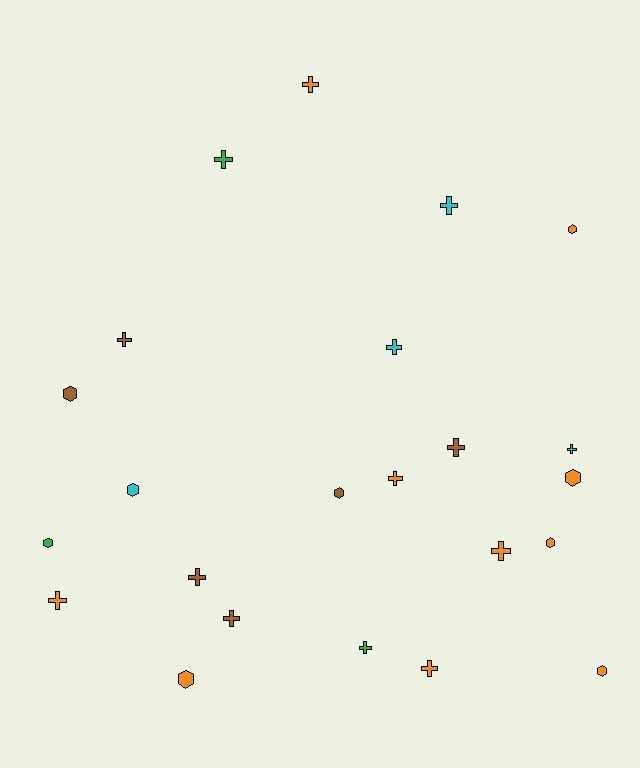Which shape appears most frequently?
Cross, with 14 objects.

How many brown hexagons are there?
There are 2 brown hexagons.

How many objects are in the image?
There are 23 objects.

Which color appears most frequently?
Orange, with 10 objects.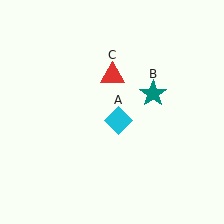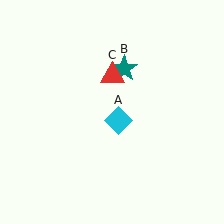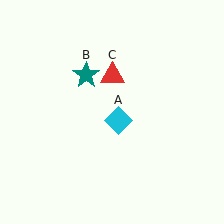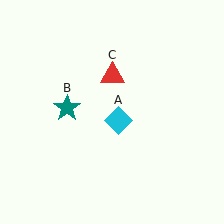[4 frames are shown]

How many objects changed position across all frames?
1 object changed position: teal star (object B).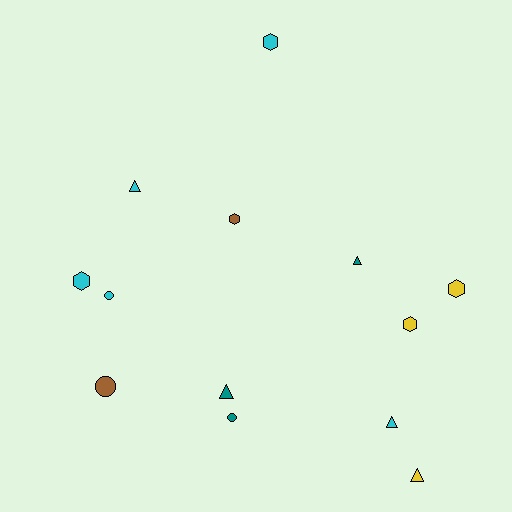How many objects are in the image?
There are 13 objects.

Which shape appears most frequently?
Hexagon, with 5 objects.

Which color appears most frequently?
Cyan, with 5 objects.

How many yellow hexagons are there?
There are 2 yellow hexagons.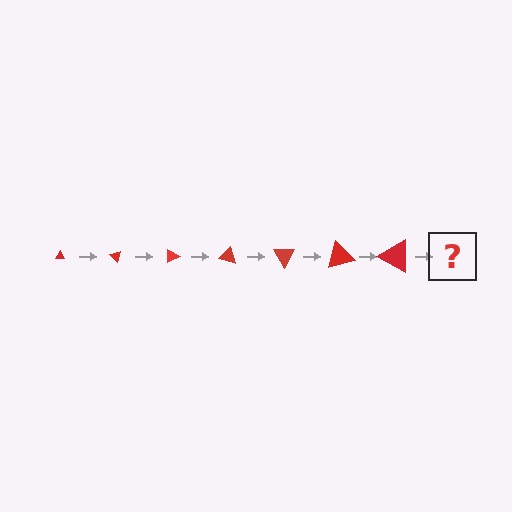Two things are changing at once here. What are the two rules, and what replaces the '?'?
The two rules are that the triangle grows larger each step and it rotates 45 degrees each step. The '?' should be a triangle, larger than the previous one and rotated 315 degrees from the start.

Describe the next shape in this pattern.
It should be a triangle, larger than the previous one and rotated 315 degrees from the start.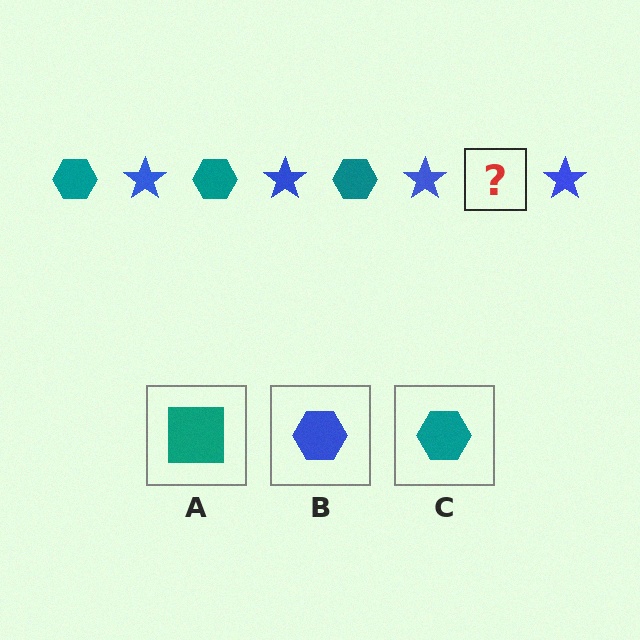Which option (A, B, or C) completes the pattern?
C.